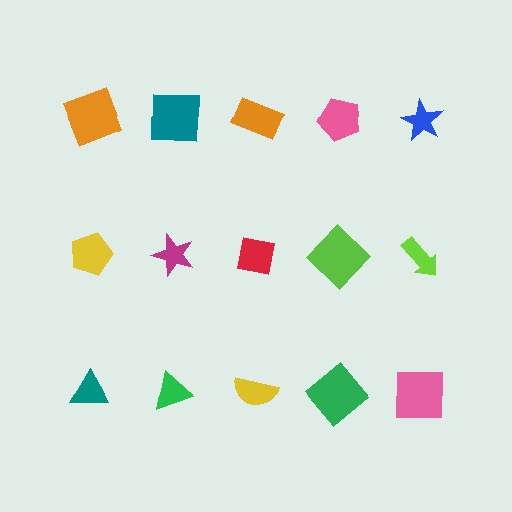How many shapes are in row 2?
5 shapes.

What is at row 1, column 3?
An orange rectangle.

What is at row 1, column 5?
A blue star.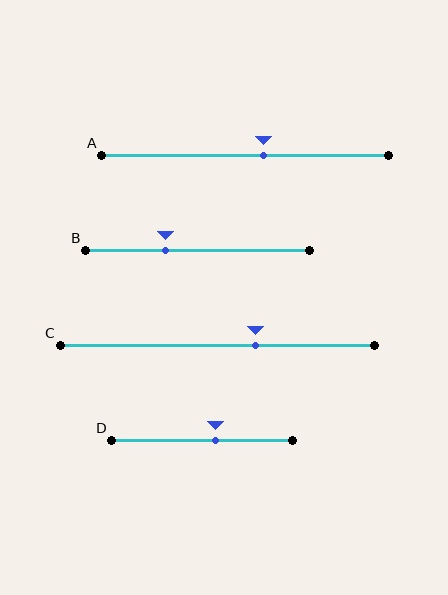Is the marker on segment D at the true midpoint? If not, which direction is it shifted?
No, the marker on segment D is shifted to the right by about 7% of the segment length.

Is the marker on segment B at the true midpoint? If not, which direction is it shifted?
No, the marker on segment B is shifted to the left by about 14% of the segment length.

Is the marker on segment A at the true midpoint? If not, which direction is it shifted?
No, the marker on segment A is shifted to the right by about 6% of the segment length.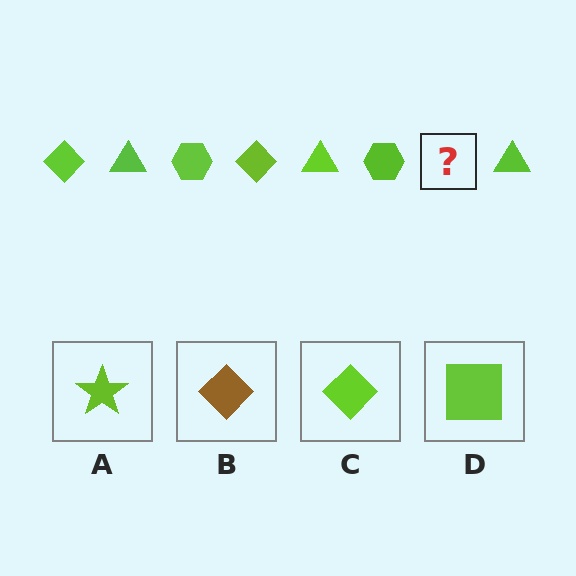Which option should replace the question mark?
Option C.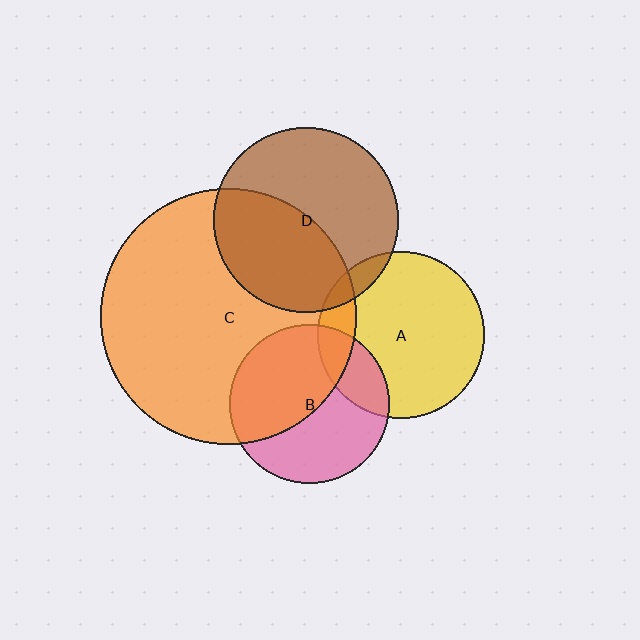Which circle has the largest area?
Circle C (orange).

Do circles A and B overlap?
Yes.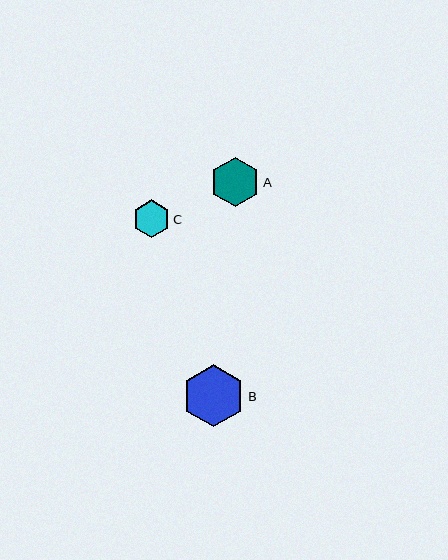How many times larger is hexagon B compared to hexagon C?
Hexagon B is approximately 1.7 times the size of hexagon C.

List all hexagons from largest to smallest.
From largest to smallest: B, A, C.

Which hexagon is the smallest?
Hexagon C is the smallest with a size of approximately 38 pixels.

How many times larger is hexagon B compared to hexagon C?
Hexagon B is approximately 1.7 times the size of hexagon C.